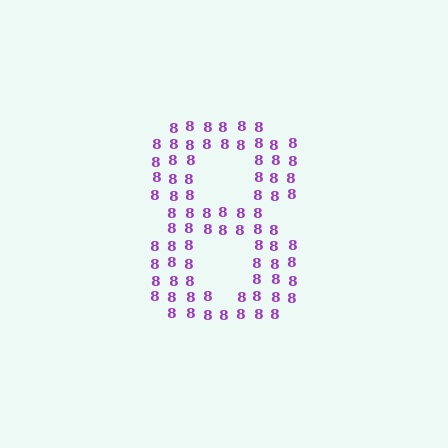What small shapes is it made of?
It is made of small digit 8's.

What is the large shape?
The large shape is the digit 8.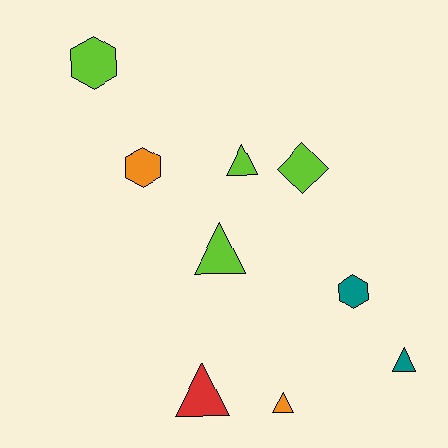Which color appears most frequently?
Lime, with 4 objects.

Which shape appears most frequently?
Triangle, with 5 objects.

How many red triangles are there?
There is 1 red triangle.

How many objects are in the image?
There are 9 objects.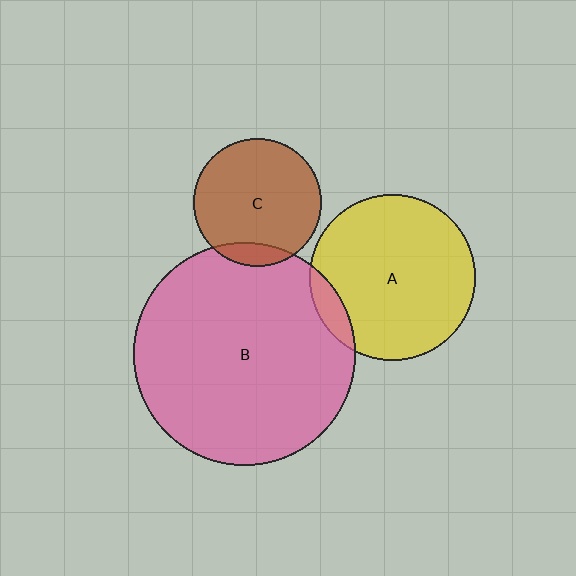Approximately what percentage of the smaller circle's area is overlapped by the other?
Approximately 10%.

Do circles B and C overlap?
Yes.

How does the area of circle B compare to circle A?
Approximately 1.8 times.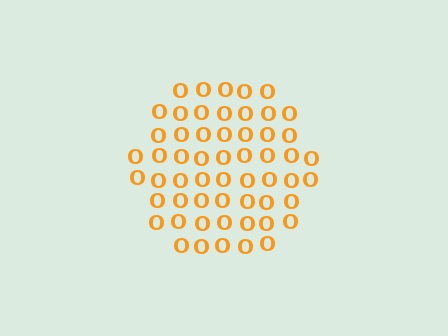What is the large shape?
The large shape is a circle.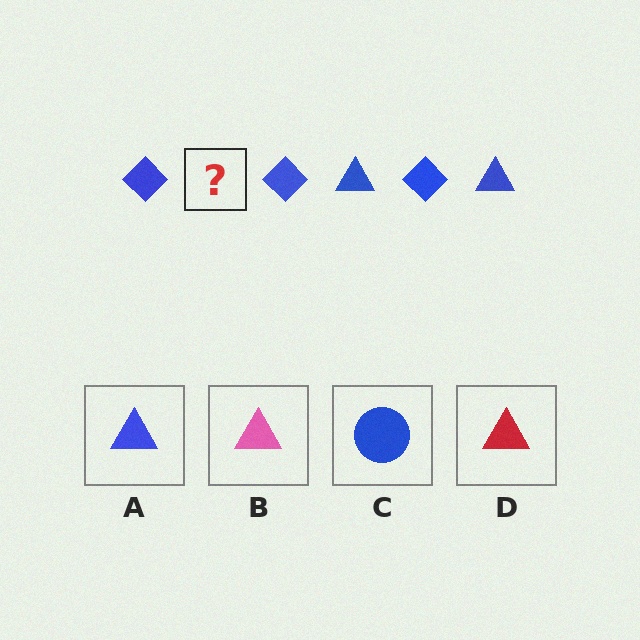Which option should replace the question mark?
Option A.